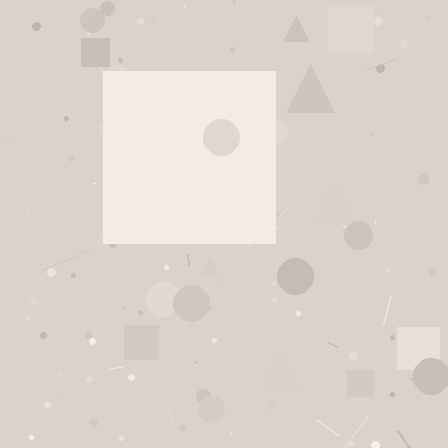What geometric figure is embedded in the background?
A square is embedded in the background.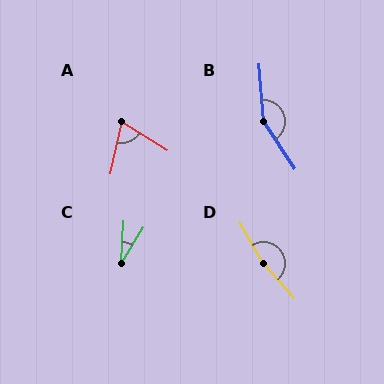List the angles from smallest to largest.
C (28°), A (70°), B (151°), D (169°).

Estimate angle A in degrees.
Approximately 70 degrees.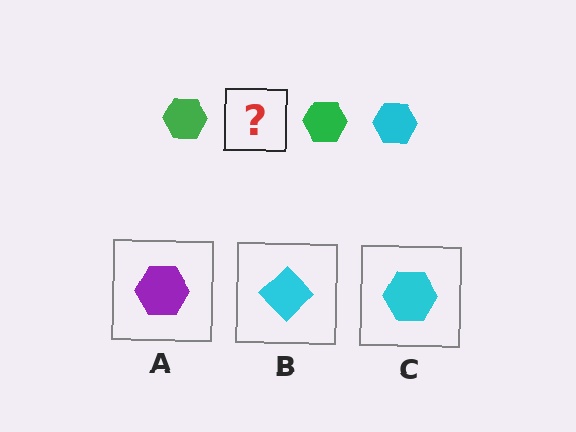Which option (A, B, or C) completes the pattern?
C.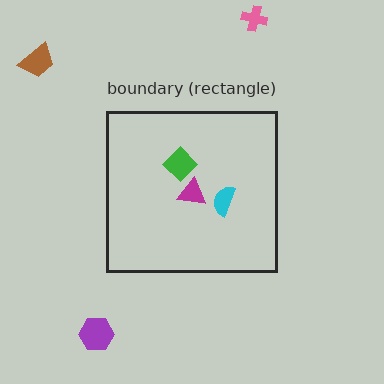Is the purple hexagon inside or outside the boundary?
Outside.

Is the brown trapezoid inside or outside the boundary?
Outside.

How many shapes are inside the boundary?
3 inside, 3 outside.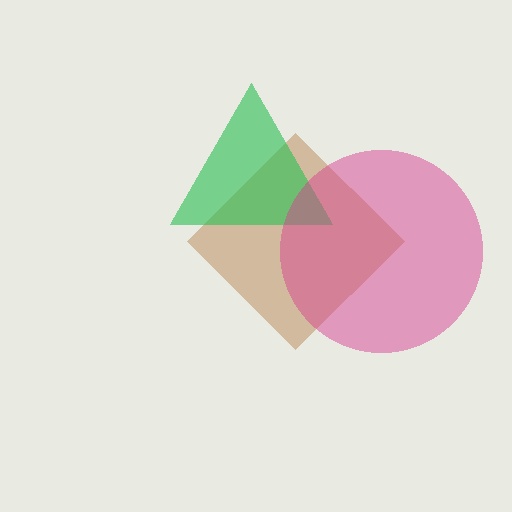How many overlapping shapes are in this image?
There are 3 overlapping shapes in the image.